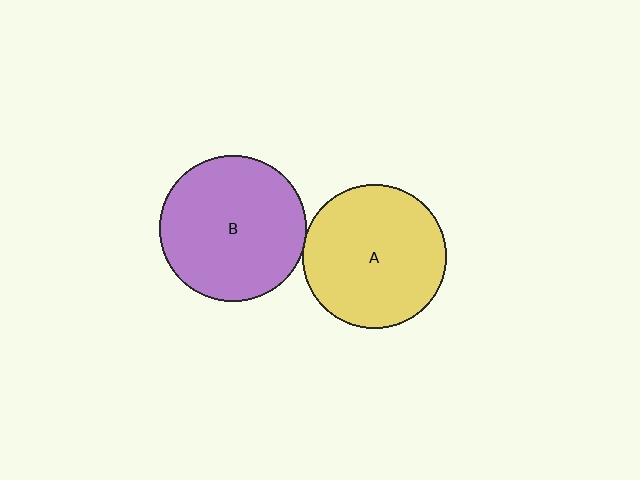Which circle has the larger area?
Circle B (purple).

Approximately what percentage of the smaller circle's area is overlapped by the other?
Approximately 5%.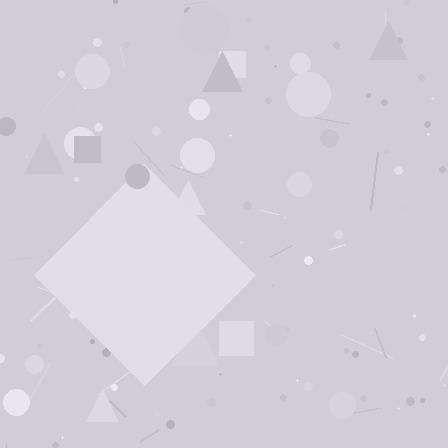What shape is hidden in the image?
A diamond is hidden in the image.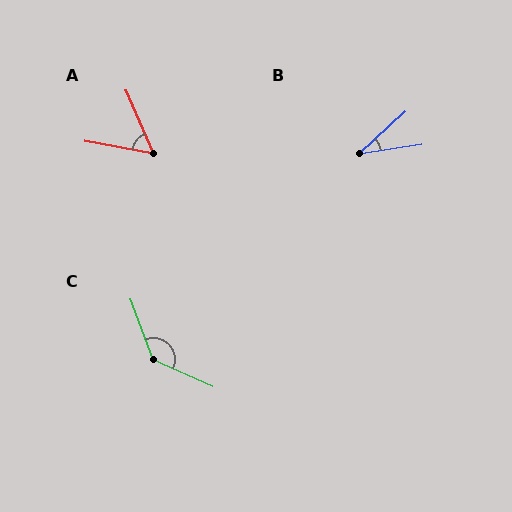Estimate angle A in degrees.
Approximately 56 degrees.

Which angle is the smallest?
B, at approximately 33 degrees.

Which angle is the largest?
C, at approximately 134 degrees.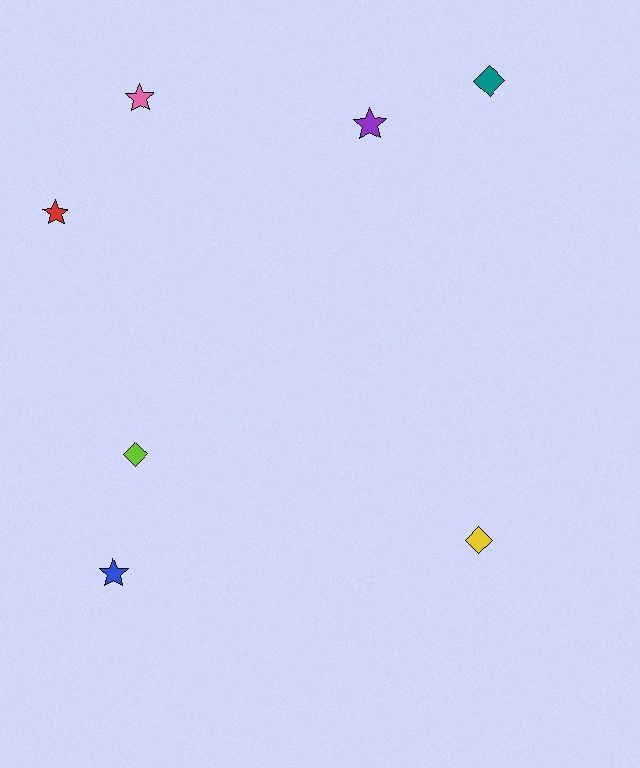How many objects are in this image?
There are 7 objects.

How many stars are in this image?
There are 4 stars.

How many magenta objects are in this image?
There are no magenta objects.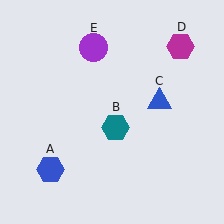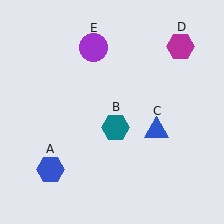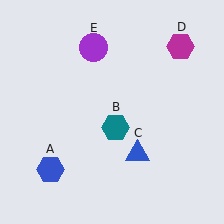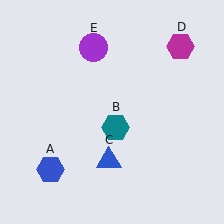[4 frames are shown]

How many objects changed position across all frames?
1 object changed position: blue triangle (object C).